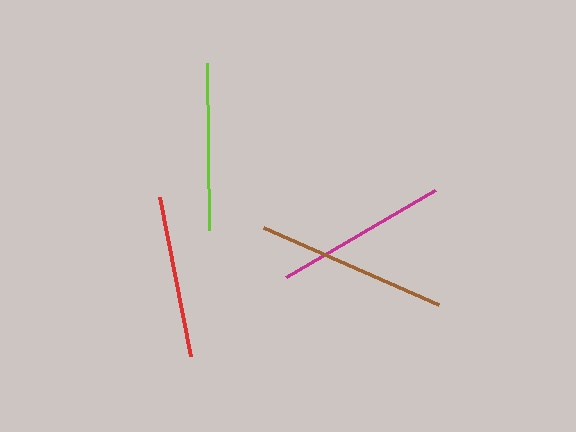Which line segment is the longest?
The brown line is the longest at approximately 191 pixels.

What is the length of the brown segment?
The brown segment is approximately 191 pixels long.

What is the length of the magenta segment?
The magenta segment is approximately 172 pixels long.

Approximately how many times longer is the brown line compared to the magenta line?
The brown line is approximately 1.1 times the length of the magenta line.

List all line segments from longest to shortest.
From longest to shortest: brown, magenta, lime, red.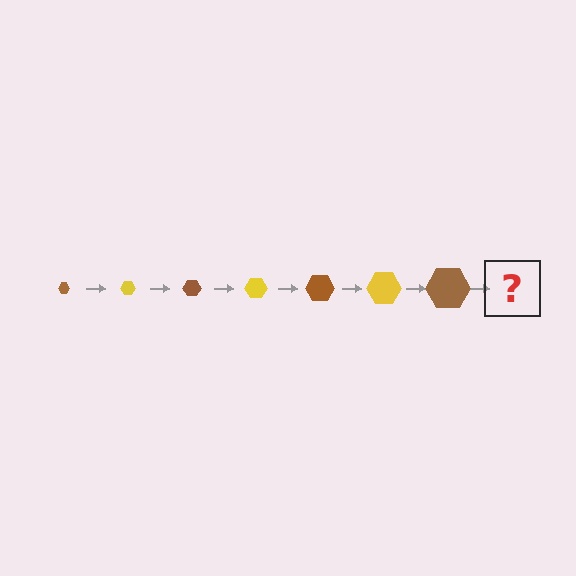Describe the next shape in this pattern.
It should be a yellow hexagon, larger than the previous one.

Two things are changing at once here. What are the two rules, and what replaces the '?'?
The two rules are that the hexagon grows larger each step and the color cycles through brown and yellow. The '?' should be a yellow hexagon, larger than the previous one.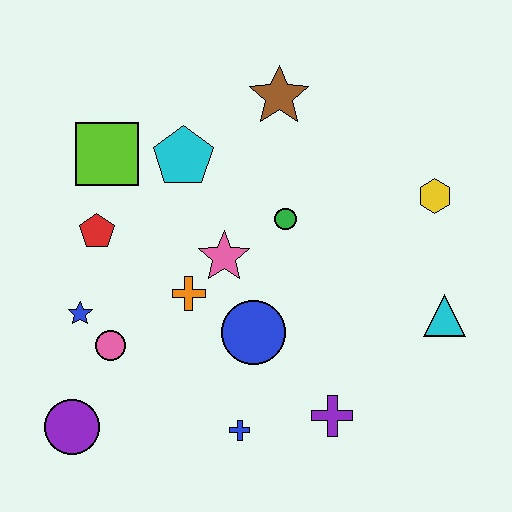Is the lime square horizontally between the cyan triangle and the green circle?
No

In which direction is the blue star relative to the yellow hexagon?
The blue star is to the left of the yellow hexagon.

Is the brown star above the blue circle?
Yes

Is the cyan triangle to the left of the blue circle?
No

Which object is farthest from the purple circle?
The yellow hexagon is farthest from the purple circle.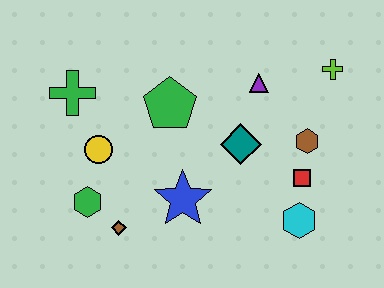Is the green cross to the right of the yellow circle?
No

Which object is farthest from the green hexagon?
The lime cross is farthest from the green hexagon.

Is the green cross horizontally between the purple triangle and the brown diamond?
No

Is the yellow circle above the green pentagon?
No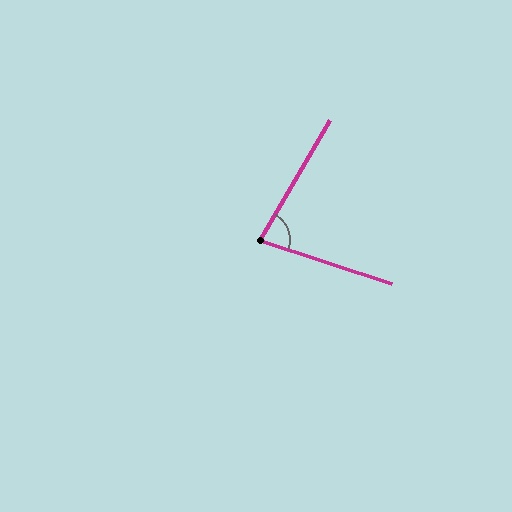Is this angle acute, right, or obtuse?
It is acute.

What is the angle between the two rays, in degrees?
Approximately 78 degrees.